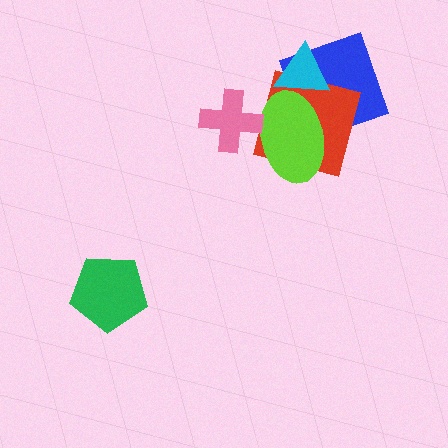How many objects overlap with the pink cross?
1 object overlaps with the pink cross.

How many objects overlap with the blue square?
3 objects overlap with the blue square.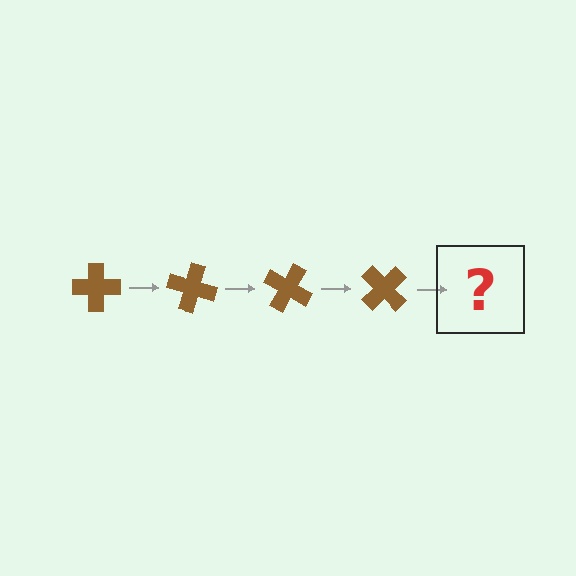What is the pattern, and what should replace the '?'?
The pattern is that the cross rotates 15 degrees each step. The '?' should be a brown cross rotated 60 degrees.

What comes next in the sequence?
The next element should be a brown cross rotated 60 degrees.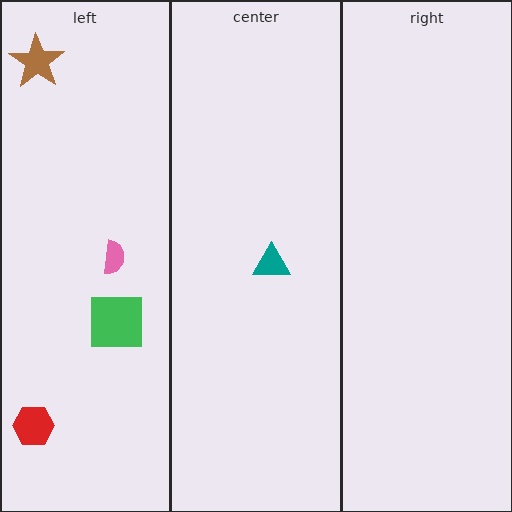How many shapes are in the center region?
1.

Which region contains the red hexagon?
The left region.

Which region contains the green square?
The left region.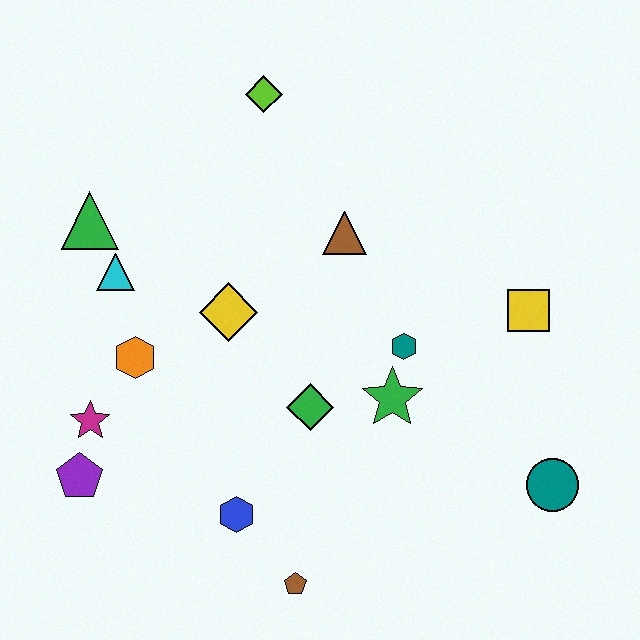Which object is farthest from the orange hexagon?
The teal circle is farthest from the orange hexagon.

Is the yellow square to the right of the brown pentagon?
Yes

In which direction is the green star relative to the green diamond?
The green star is to the right of the green diamond.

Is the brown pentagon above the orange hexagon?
No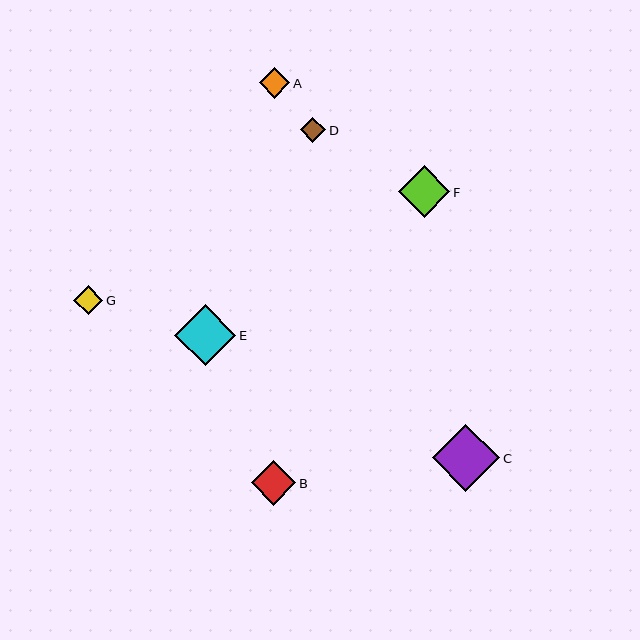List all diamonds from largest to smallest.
From largest to smallest: C, E, F, B, A, G, D.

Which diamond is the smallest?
Diamond D is the smallest with a size of approximately 25 pixels.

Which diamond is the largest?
Diamond C is the largest with a size of approximately 67 pixels.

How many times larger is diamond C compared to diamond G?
Diamond C is approximately 2.3 times the size of diamond G.